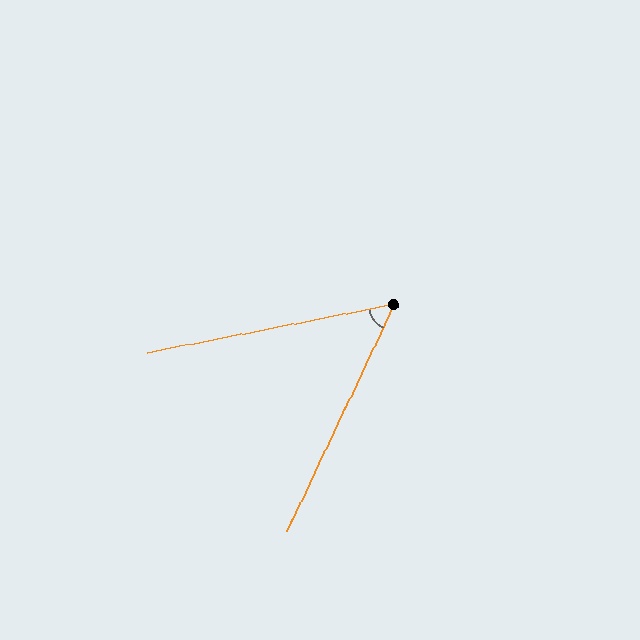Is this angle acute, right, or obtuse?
It is acute.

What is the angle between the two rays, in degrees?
Approximately 54 degrees.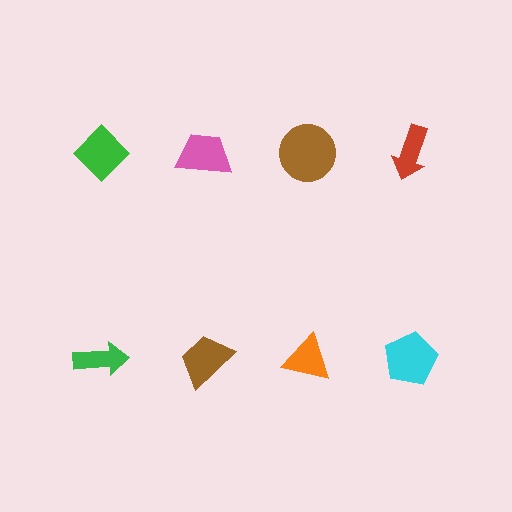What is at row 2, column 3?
An orange triangle.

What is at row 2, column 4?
A cyan pentagon.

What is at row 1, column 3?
A brown circle.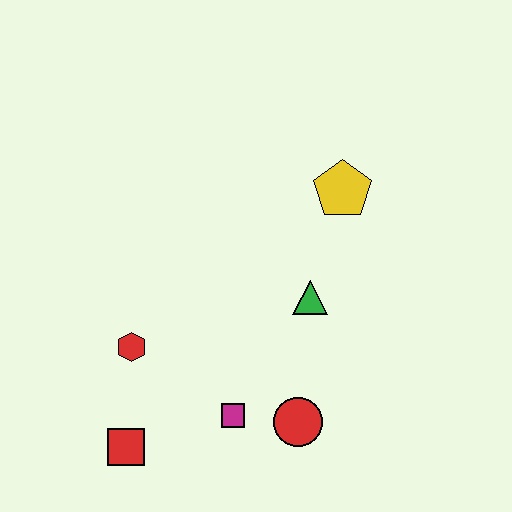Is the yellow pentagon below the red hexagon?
No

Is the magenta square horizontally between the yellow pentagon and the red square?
Yes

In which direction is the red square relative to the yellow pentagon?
The red square is below the yellow pentagon.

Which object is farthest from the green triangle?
The red square is farthest from the green triangle.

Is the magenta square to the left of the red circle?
Yes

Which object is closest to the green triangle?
The yellow pentagon is closest to the green triangle.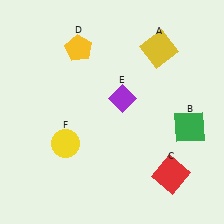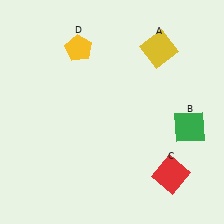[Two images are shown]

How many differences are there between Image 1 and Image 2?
There are 2 differences between the two images.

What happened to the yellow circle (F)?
The yellow circle (F) was removed in Image 2. It was in the bottom-left area of Image 1.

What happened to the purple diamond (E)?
The purple diamond (E) was removed in Image 2. It was in the top-right area of Image 1.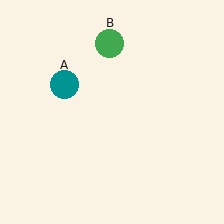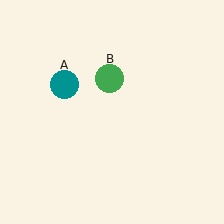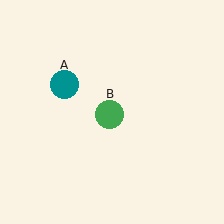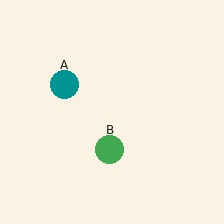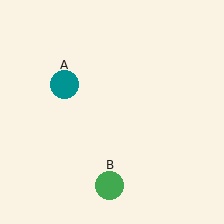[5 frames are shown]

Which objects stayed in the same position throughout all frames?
Teal circle (object A) remained stationary.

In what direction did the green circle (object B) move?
The green circle (object B) moved down.